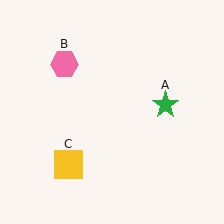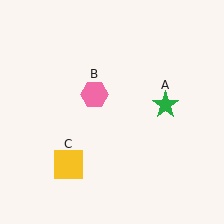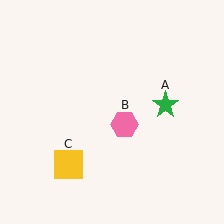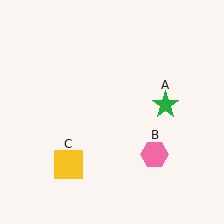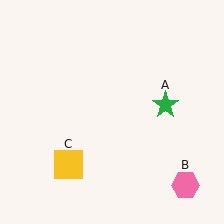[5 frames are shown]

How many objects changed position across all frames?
1 object changed position: pink hexagon (object B).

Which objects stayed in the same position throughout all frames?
Green star (object A) and yellow square (object C) remained stationary.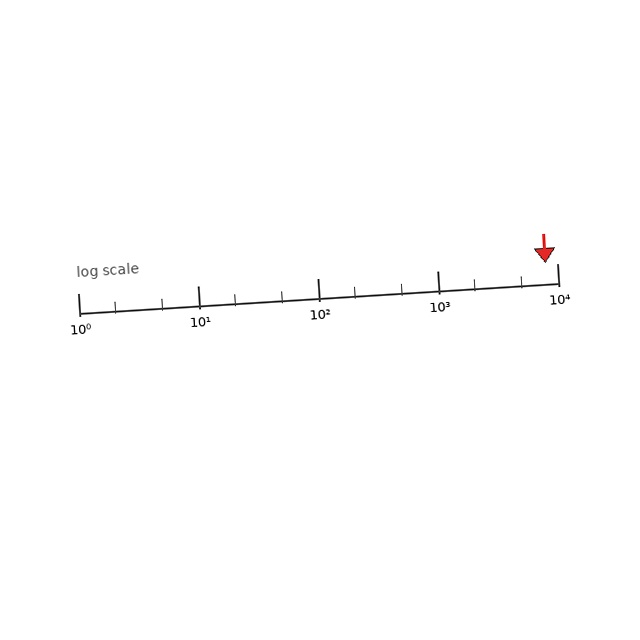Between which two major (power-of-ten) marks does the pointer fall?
The pointer is between 1000 and 10000.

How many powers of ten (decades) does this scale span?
The scale spans 4 decades, from 1 to 10000.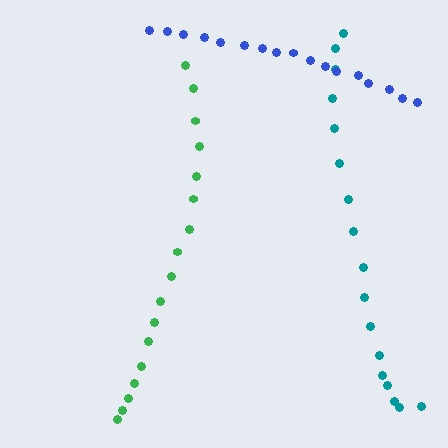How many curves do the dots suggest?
There are 3 distinct paths.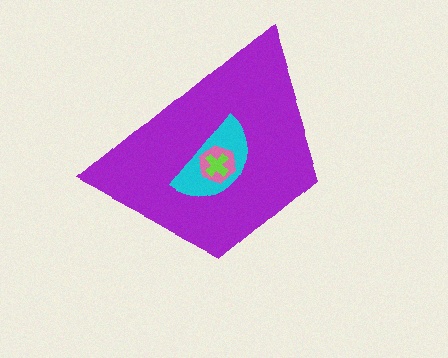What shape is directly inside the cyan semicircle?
The pink hexagon.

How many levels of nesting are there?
4.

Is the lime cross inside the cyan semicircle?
Yes.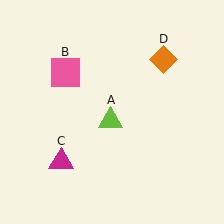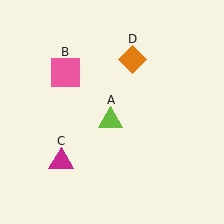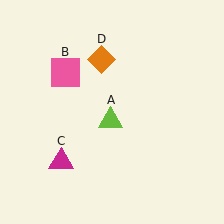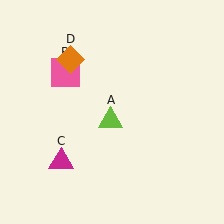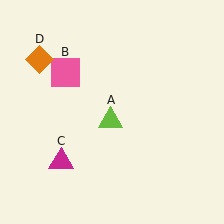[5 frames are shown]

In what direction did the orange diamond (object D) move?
The orange diamond (object D) moved left.